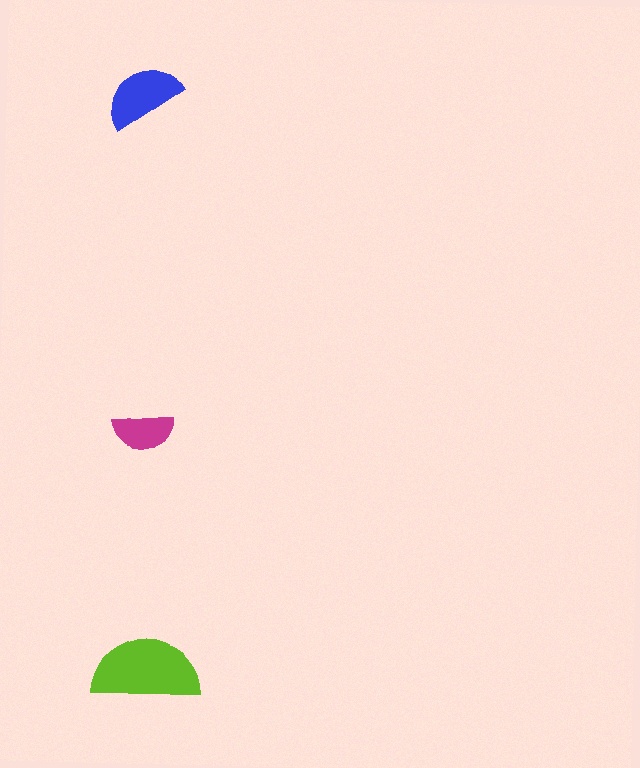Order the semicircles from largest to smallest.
the lime one, the blue one, the magenta one.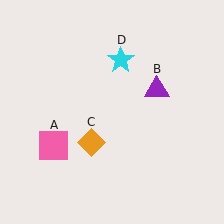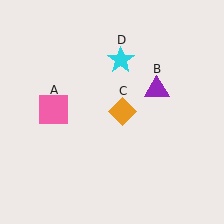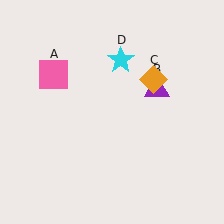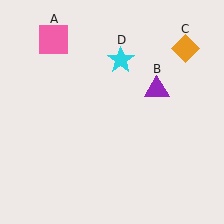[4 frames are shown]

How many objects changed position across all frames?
2 objects changed position: pink square (object A), orange diamond (object C).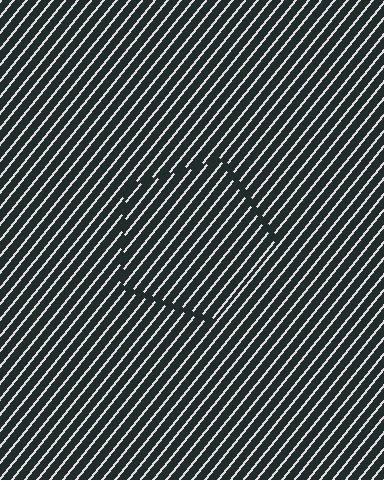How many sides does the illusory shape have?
5 sides — the line-ends trace a pentagon.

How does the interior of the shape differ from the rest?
The interior of the shape contains the same grating, shifted by half a period — the contour is defined by the phase discontinuity where line-ends from the inner and outer gratings abut.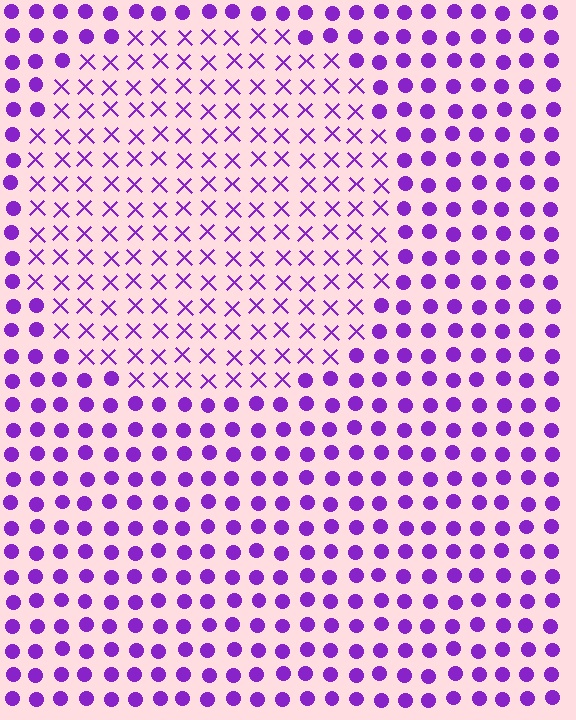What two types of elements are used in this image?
The image uses X marks inside the circle region and circles outside it.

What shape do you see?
I see a circle.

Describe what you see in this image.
The image is filled with small purple elements arranged in a uniform grid. A circle-shaped region contains X marks, while the surrounding area contains circles. The boundary is defined purely by the change in element shape.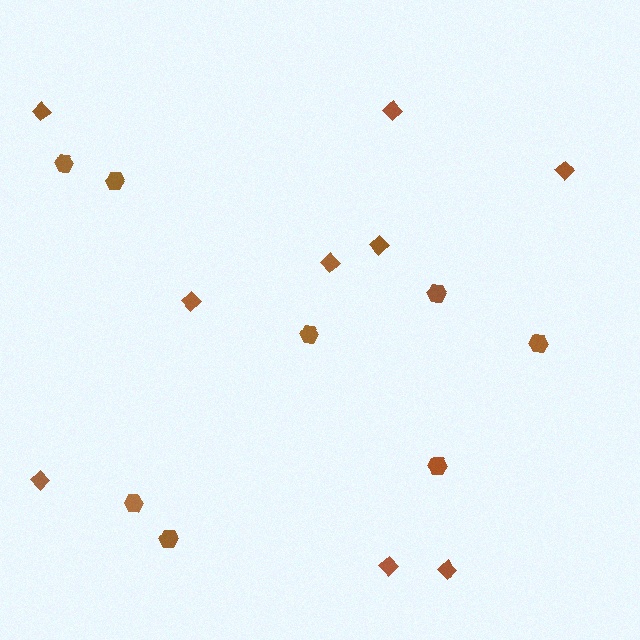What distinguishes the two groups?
There are 2 groups: one group of diamonds (9) and one group of hexagons (8).